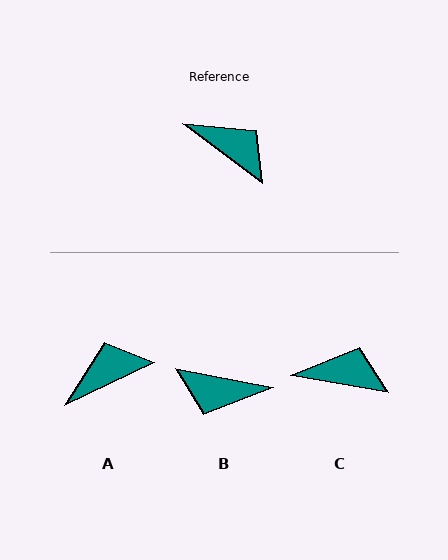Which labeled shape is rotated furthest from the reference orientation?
B, about 154 degrees away.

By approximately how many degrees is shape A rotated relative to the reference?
Approximately 63 degrees counter-clockwise.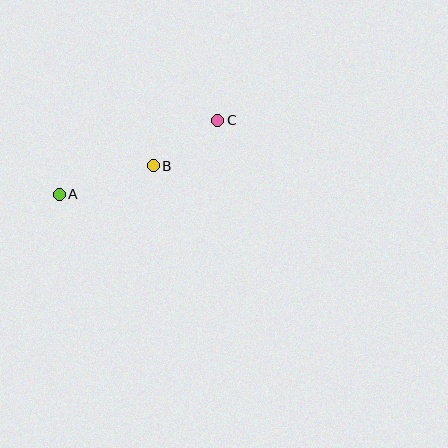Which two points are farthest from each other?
Points A and C are farthest from each other.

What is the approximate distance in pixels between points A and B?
The distance between A and B is approximately 98 pixels.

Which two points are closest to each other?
Points B and C are closest to each other.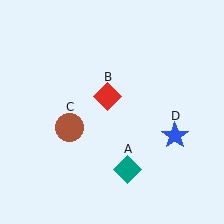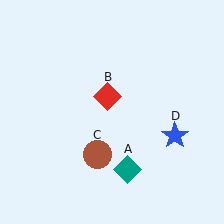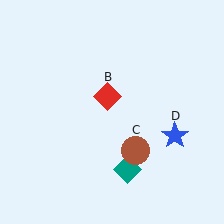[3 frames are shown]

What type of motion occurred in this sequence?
The brown circle (object C) rotated counterclockwise around the center of the scene.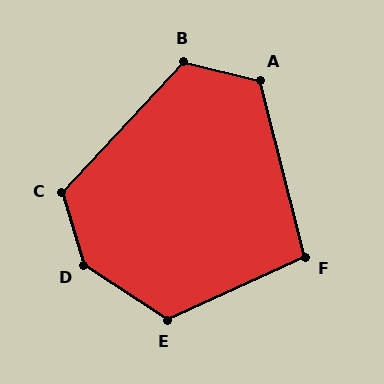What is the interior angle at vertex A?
Approximately 118 degrees (obtuse).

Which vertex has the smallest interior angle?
F, at approximately 101 degrees.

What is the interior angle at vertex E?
Approximately 122 degrees (obtuse).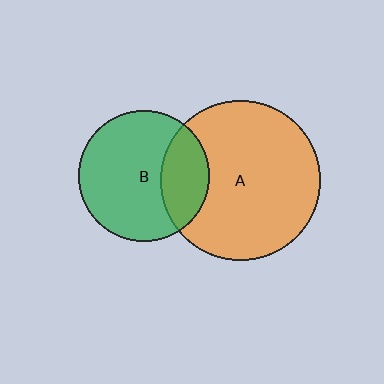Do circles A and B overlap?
Yes.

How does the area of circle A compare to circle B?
Approximately 1.5 times.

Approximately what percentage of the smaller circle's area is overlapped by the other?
Approximately 25%.